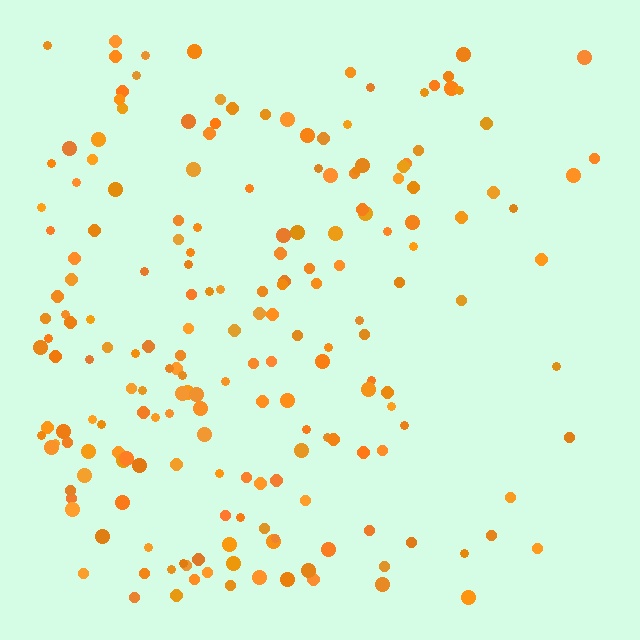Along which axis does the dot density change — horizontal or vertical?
Horizontal.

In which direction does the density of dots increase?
From right to left, with the left side densest.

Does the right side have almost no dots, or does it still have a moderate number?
Still a moderate number, just noticeably fewer than the left.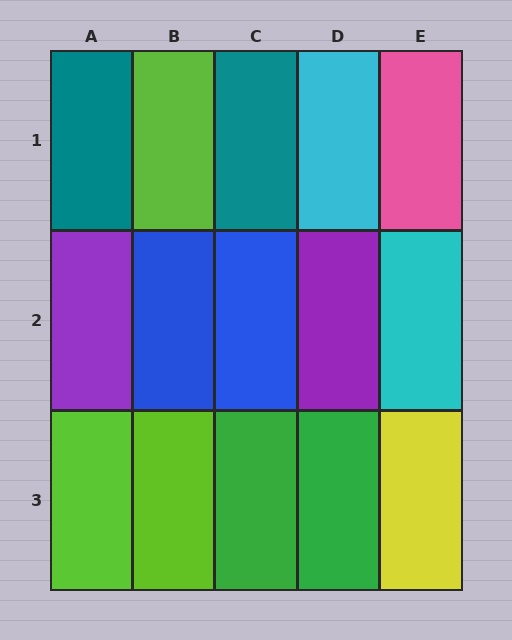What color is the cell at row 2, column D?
Purple.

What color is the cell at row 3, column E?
Yellow.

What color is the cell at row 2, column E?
Cyan.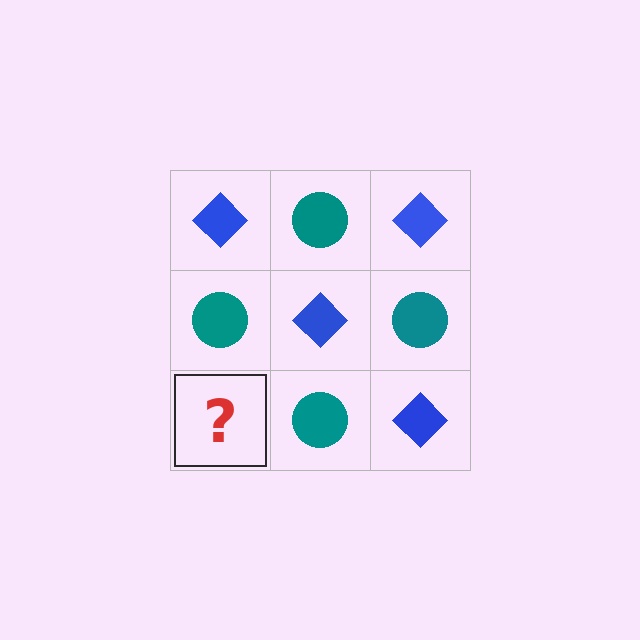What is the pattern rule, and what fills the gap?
The rule is that it alternates blue diamond and teal circle in a checkerboard pattern. The gap should be filled with a blue diamond.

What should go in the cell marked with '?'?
The missing cell should contain a blue diamond.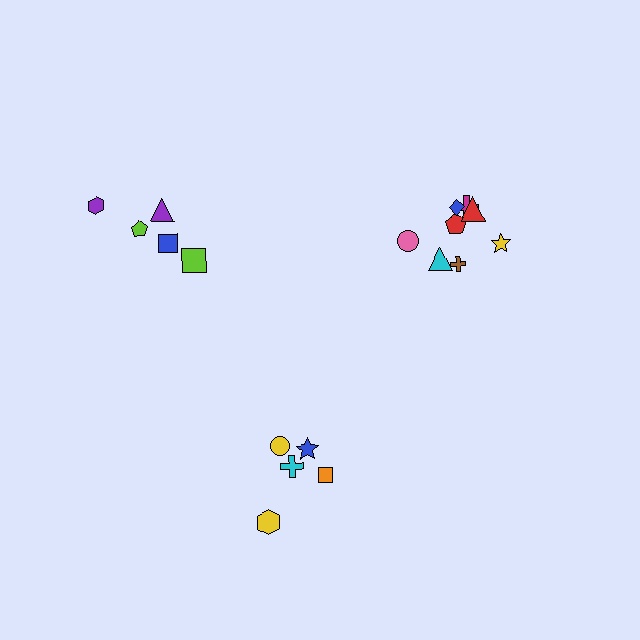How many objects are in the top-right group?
There are 8 objects.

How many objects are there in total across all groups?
There are 18 objects.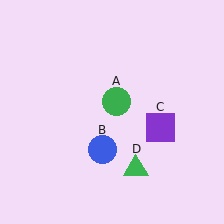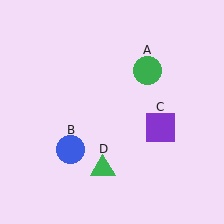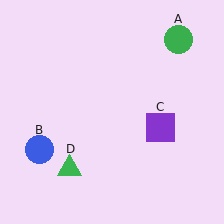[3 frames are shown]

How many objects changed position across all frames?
3 objects changed position: green circle (object A), blue circle (object B), green triangle (object D).